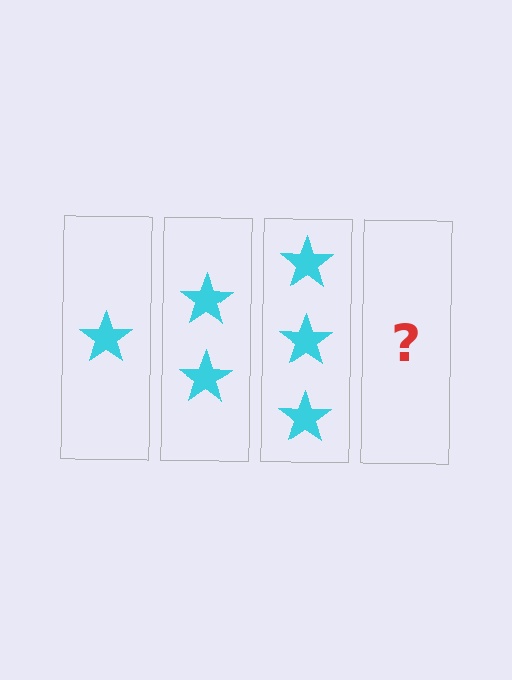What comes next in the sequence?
The next element should be 4 stars.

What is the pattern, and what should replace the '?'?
The pattern is that each step adds one more star. The '?' should be 4 stars.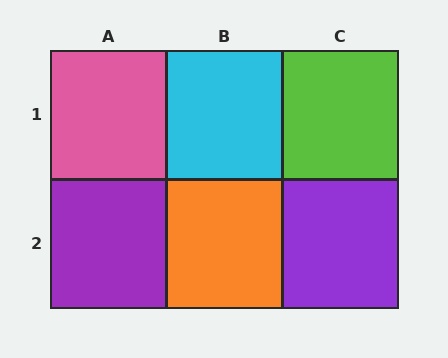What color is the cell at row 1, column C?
Lime.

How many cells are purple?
2 cells are purple.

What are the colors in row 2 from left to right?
Purple, orange, purple.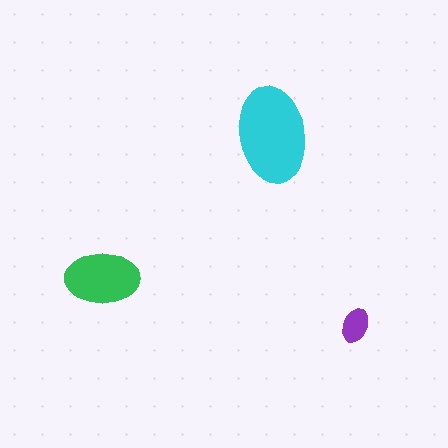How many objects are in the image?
There are 3 objects in the image.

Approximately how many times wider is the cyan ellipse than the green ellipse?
About 1.5 times wider.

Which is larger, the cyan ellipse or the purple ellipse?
The cyan one.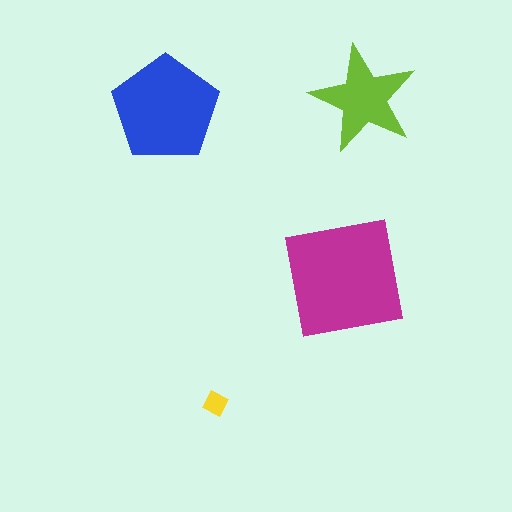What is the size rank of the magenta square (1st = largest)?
1st.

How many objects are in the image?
There are 4 objects in the image.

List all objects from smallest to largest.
The yellow diamond, the lime star, the blue pentagon, the magenta square.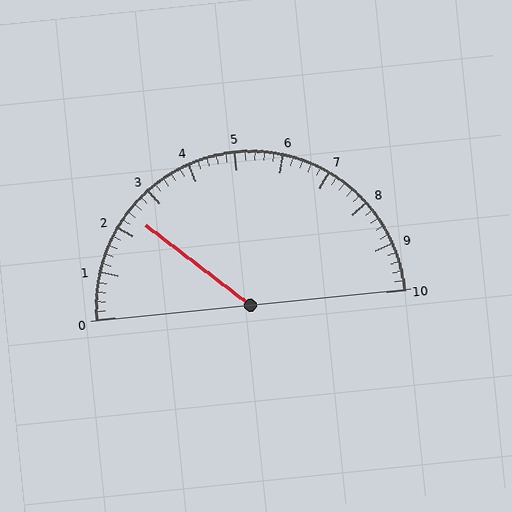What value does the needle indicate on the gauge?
The needle indicates approximately 2.4.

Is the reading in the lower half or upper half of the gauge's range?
The reading is in the lower half of the range (0 to 10).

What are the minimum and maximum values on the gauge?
The gauge ranges from 0 to 10.